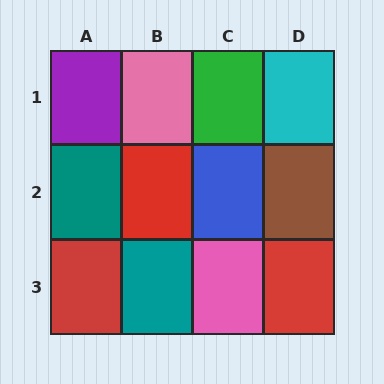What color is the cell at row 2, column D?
Brown.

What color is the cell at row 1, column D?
Cyan.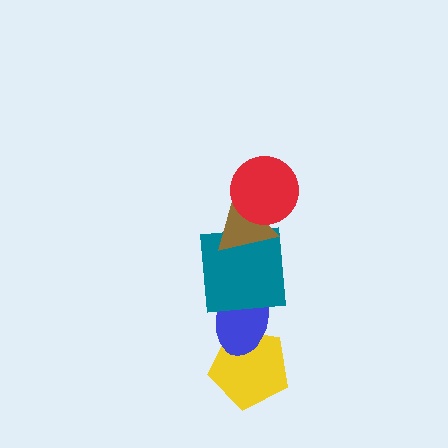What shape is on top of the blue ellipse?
The teal square is on top of the blue ellipse.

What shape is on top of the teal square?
The brown triangle is on top of the teal square.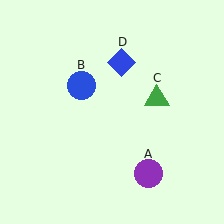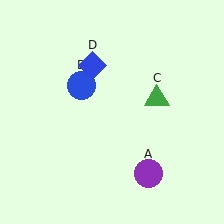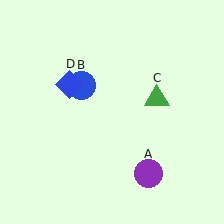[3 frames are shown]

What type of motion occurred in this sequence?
The blue diamond (object D) rotated counterclockwise around the center of the scene.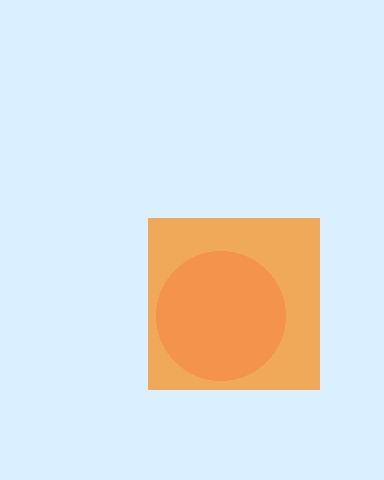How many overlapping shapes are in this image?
There are 2 overlapping shapes in the image.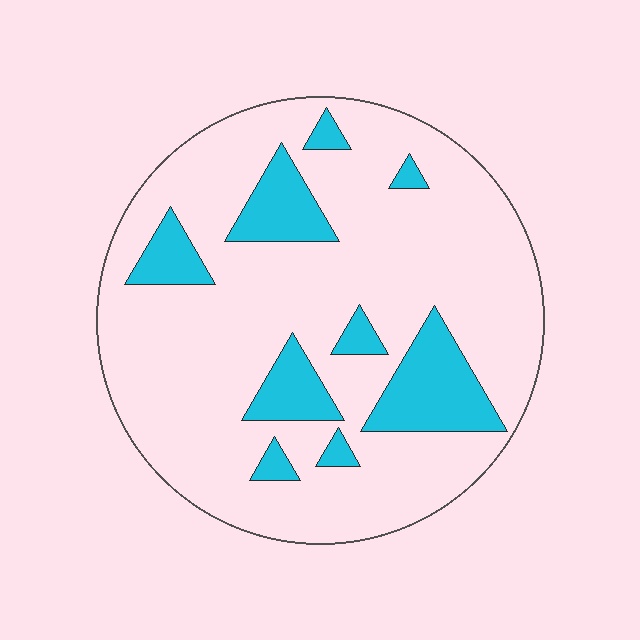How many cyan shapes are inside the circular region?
9.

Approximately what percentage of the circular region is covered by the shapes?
Approximately 20%.